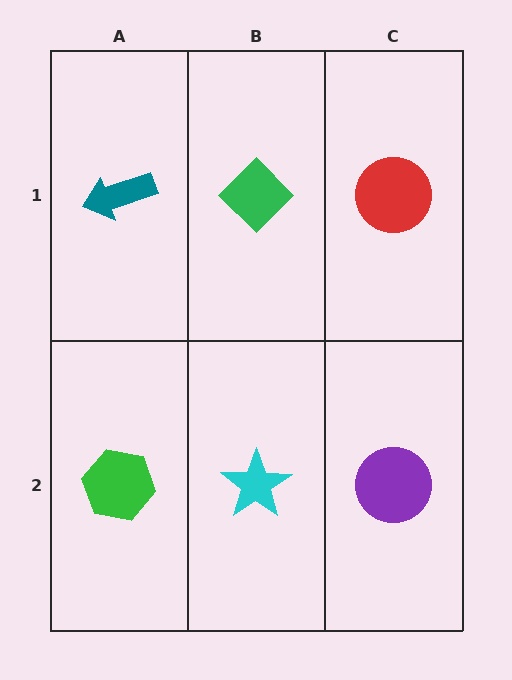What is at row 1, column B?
A green diamond.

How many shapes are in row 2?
3 shapes.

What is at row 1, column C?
A red circle.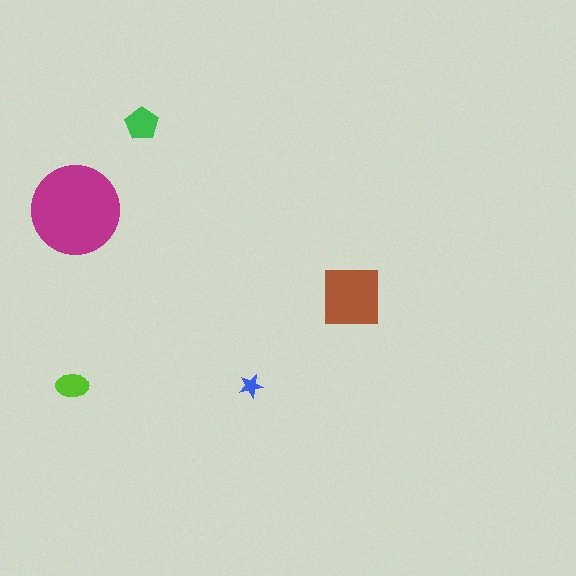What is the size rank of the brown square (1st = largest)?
2nd.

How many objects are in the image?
There are 5 objects in the image.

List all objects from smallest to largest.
The blue star, the lime ellipse, the green pentagon, the brown square, the magenta circle.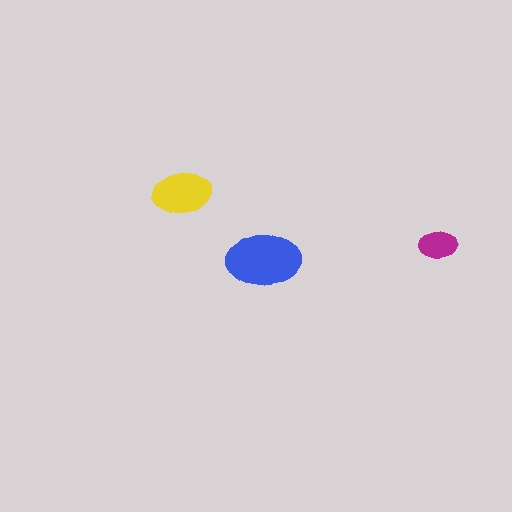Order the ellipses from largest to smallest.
the blue one, the yellow one, the magenta one.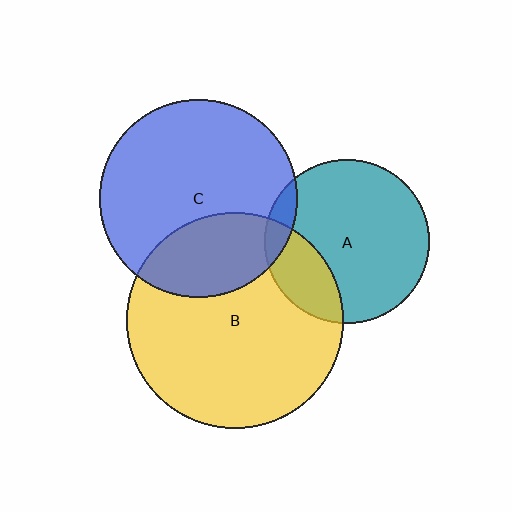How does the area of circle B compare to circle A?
Approximately 1.7 times.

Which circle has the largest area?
Circle B (yellow).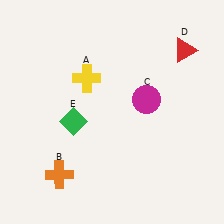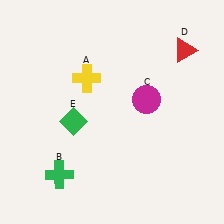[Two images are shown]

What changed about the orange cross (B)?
In Image 1, B is orange. In Image 2, it changed to green.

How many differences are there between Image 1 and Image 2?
There is 1 difference between the two images.